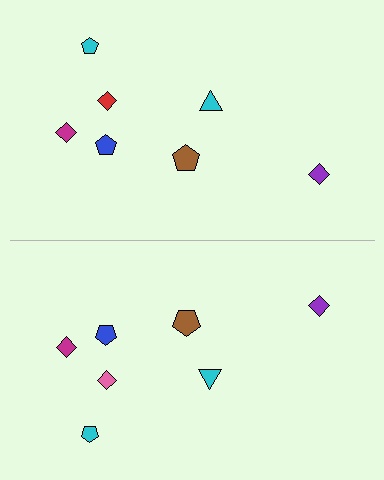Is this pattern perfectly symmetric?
No, the pattern is not perfectly symmetric. The pink diamond on the bottom side breaks the symmetry — its mirror counterpart is red.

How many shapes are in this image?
There are 14 shapes in this image.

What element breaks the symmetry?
The pink diamond on the bottom side breaks the symmetry — its mirror counterpart is red.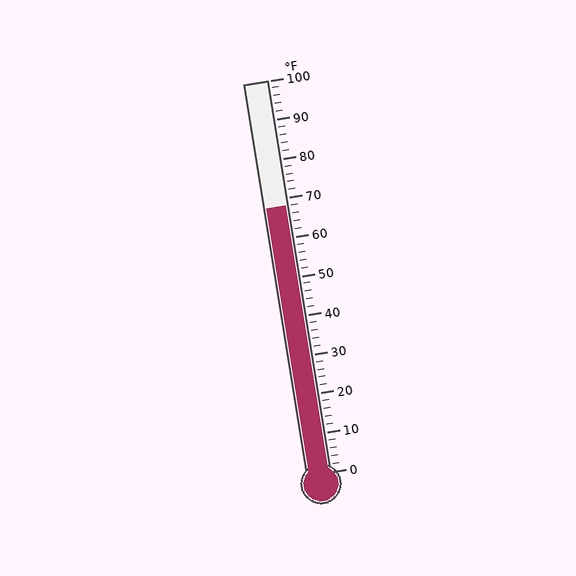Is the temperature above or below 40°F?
The temperature is above 40°F.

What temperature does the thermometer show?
The thermometer shows approximately 68°F.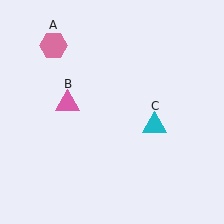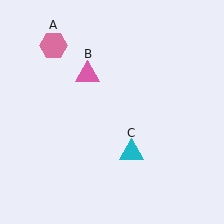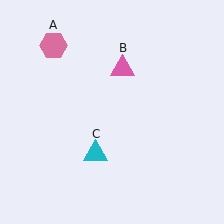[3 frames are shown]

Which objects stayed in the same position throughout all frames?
Pink hexagon (object A) remained stationary.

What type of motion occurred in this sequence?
The pink triangle (object B), cyan triangle (object C) rotated clockwise around the center of the scene.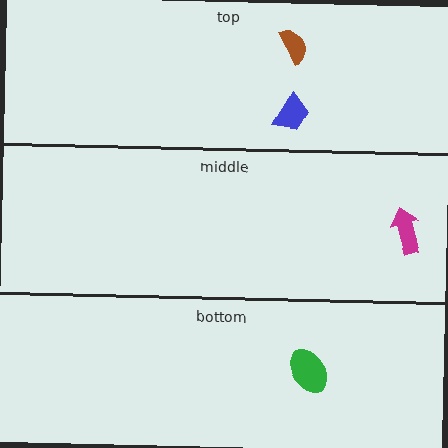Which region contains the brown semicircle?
The top region.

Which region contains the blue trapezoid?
The top region.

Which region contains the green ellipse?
The bottom region.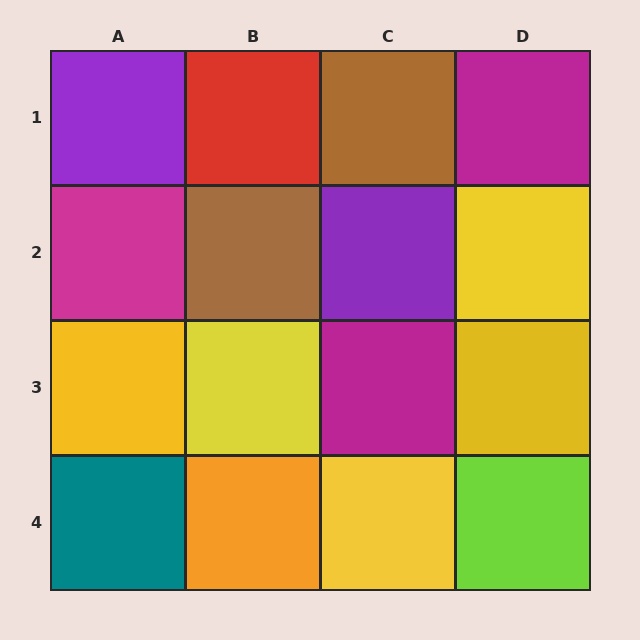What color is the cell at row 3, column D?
Yellow.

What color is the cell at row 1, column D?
Magenta.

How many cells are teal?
1 cell is teal.